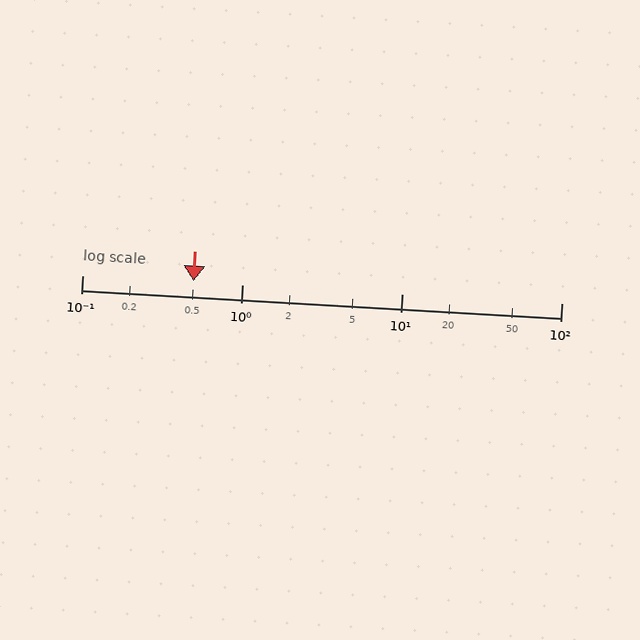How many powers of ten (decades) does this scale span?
The scale spans 3 decades, from 0.1 to 100.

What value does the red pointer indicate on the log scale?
The pointer indicates approximately 0.5.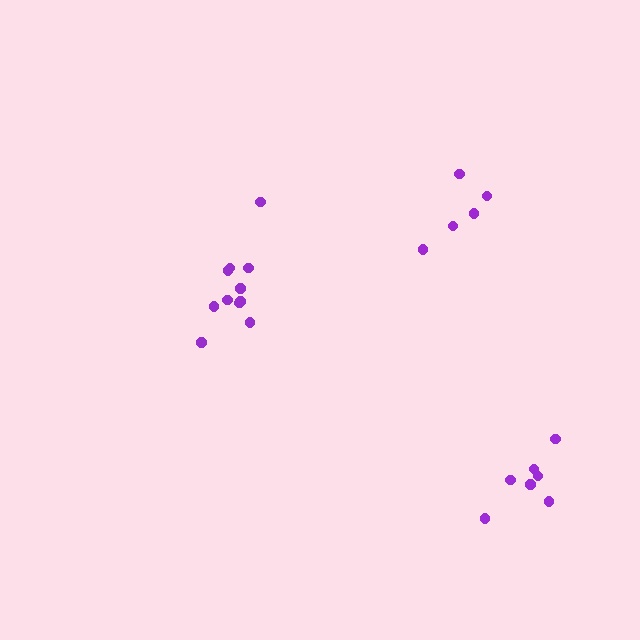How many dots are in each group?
Group 1: 5 dots, Group 2: 11 dots, Group 3: 7 dots (23 total).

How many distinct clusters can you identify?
There are 3 distinct clusters.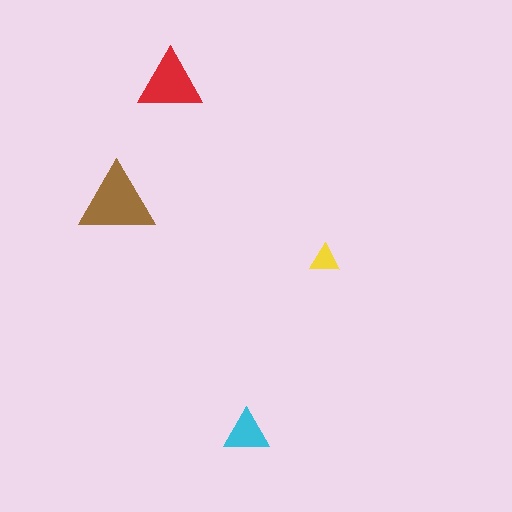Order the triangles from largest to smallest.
the brown one, the red one, the cyan one, the yellow one.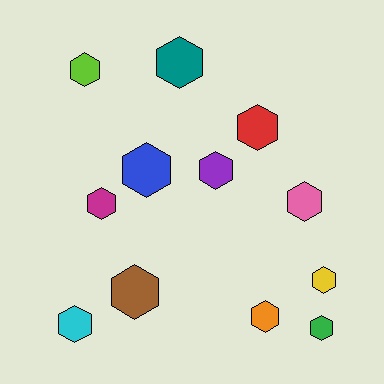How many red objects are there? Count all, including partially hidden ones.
There is 1 red object.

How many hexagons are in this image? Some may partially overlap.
There are 12 hexagons.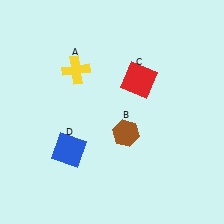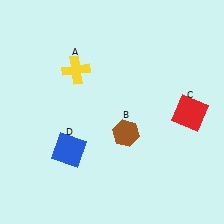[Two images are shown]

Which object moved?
The red square (C) moved right.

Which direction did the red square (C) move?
The red square (C) moved right.